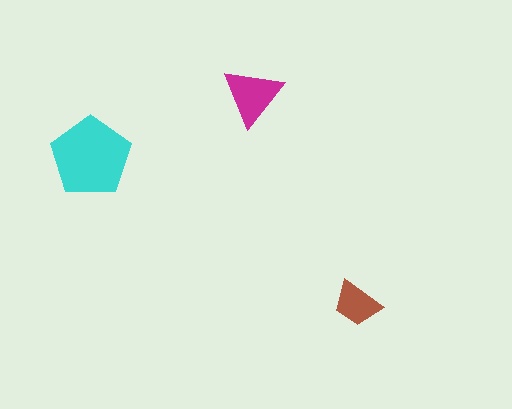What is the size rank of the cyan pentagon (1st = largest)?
1st.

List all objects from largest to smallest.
The cyan pentagon, the magenta triangle, the brown trapezoid.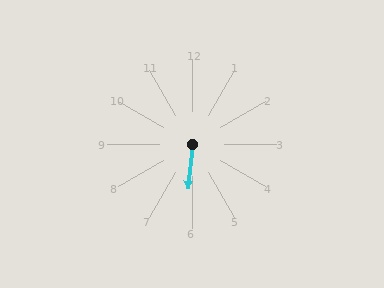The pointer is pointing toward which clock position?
Roughly 6 o'clock.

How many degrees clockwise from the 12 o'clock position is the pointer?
Approximately 186 degrees.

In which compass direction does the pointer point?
South.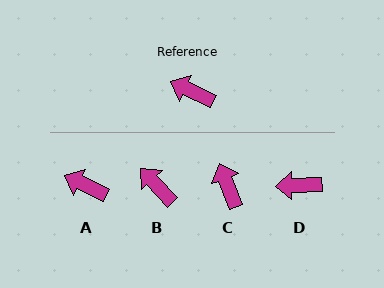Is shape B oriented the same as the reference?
No, it is off by about 22 degrees.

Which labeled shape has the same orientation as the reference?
A.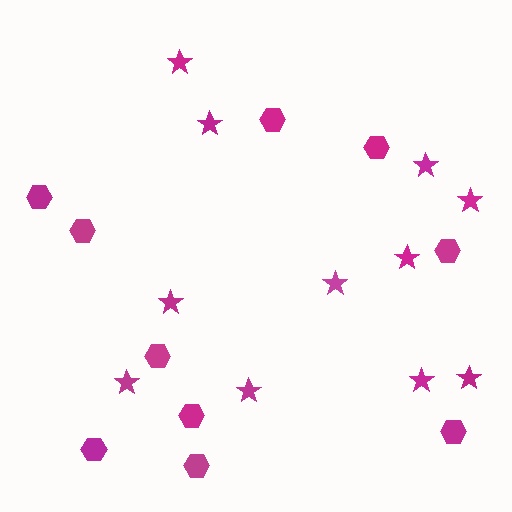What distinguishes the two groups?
There are 2 groups: one group of stars (11) and one group of hexagons (10).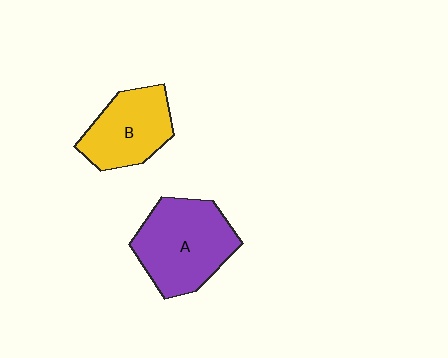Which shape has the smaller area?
Shape B (yellow).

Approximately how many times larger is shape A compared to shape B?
Approximately 1.3 times.